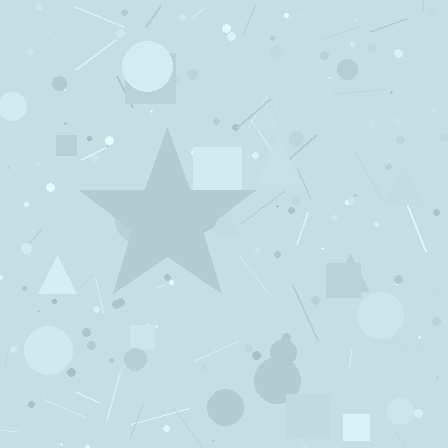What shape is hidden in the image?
A star is hidden in the image.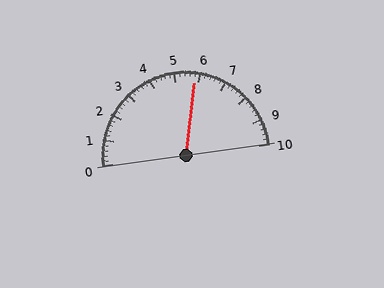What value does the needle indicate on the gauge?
The needle indicates approximately 5.8.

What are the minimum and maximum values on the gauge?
The gauge ranges from 0 to 10.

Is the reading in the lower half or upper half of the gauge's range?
The reading is in the upper half of the range (0 to 10).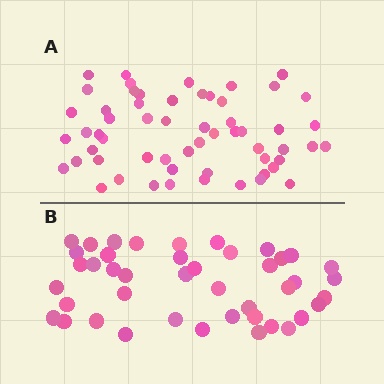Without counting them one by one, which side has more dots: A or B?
Region A (the top region) has more dots.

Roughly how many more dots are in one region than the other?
Region A has approximately 15 more dots than region B.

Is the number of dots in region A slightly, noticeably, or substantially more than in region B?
Region A has noticeably more, but not dramatically so. The ratio is roughly 1.3 to 1.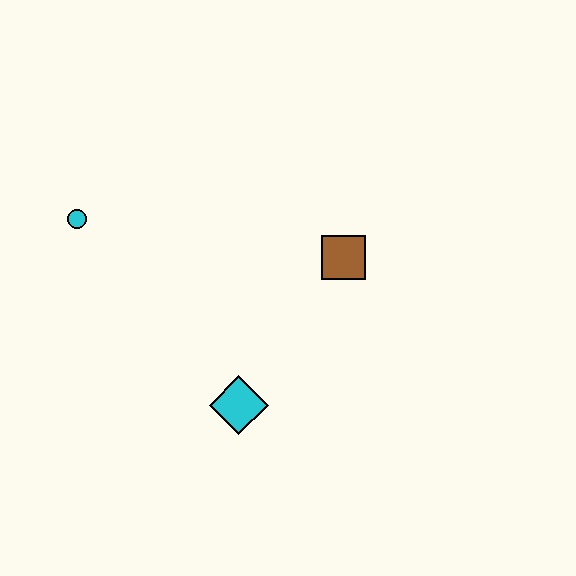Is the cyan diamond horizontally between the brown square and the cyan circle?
Yes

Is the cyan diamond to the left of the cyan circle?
No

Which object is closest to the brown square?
The cyan diamond is closest to the brown square.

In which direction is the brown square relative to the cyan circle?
The brown square is to the right of the cyan circle.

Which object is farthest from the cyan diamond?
The cyan circle is farthest from the cyan diamond.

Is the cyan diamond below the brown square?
Yes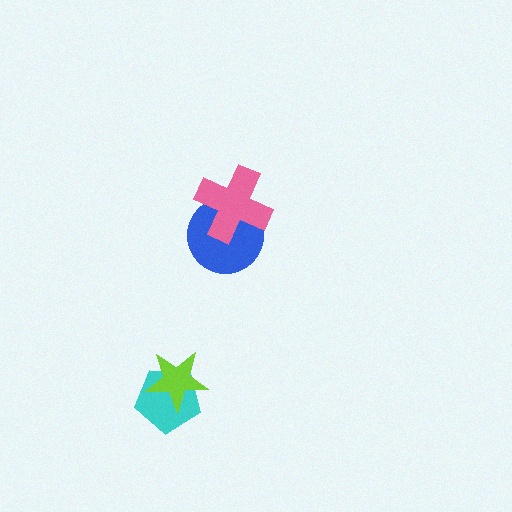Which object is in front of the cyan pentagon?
The lime star is in front of the cyan pentagon.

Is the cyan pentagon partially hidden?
Yes, it is partially covered by another shape.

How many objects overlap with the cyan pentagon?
1 object overlaps with the cyan pentagon.